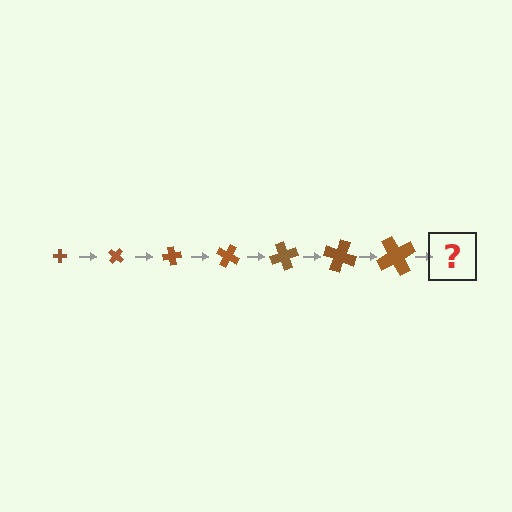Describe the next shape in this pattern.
It should be a cross, larger than the previous one and rotated 280 degrees from the start.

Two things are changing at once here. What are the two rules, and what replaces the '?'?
The two rules are that the cross grows larger each step and it rotates 40 degrees each step. The '?' should be a cross, larger than the previous one and rotated 280 degrees from the start.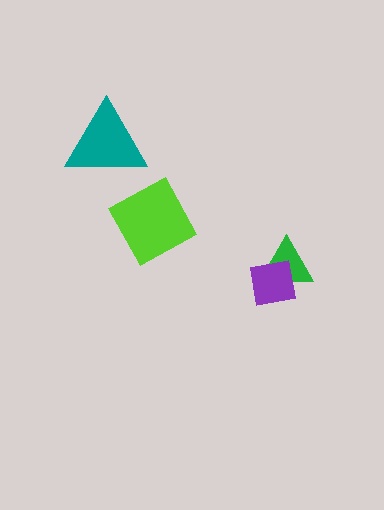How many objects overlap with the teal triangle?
0 objects overlap with the teal triangle.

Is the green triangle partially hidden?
Yes, it is partially covered by another shape.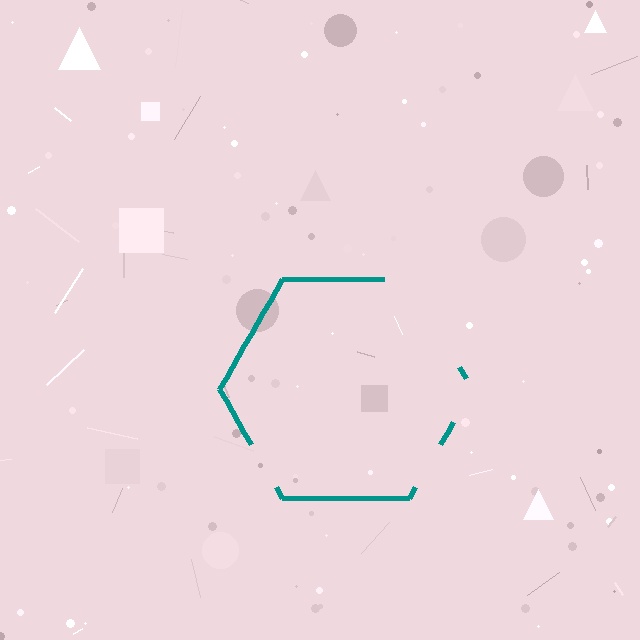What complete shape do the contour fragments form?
The contour fragments form a hexagon.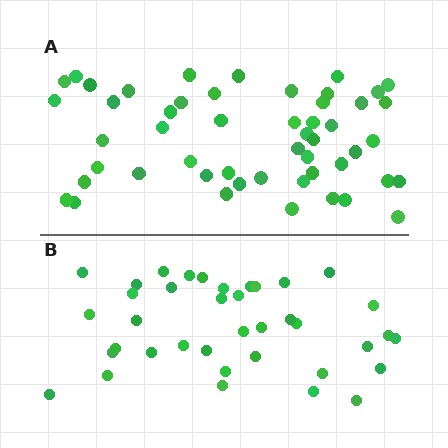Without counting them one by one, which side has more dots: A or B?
Region A (the top region) has more dots.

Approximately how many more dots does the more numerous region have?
Region A has approximately 15 more dots than region B.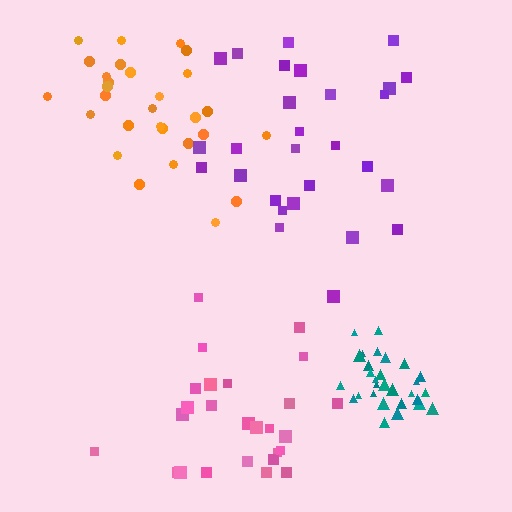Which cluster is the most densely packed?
Teal.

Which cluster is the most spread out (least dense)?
Pink.